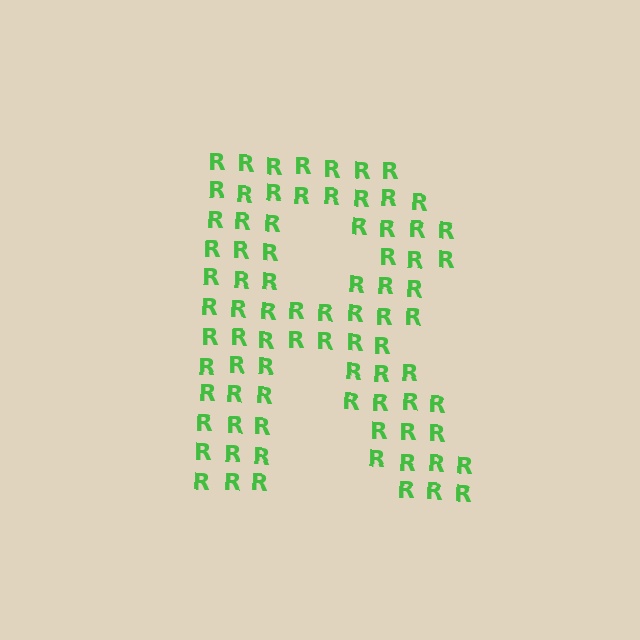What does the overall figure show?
The overall figure shows the letter R.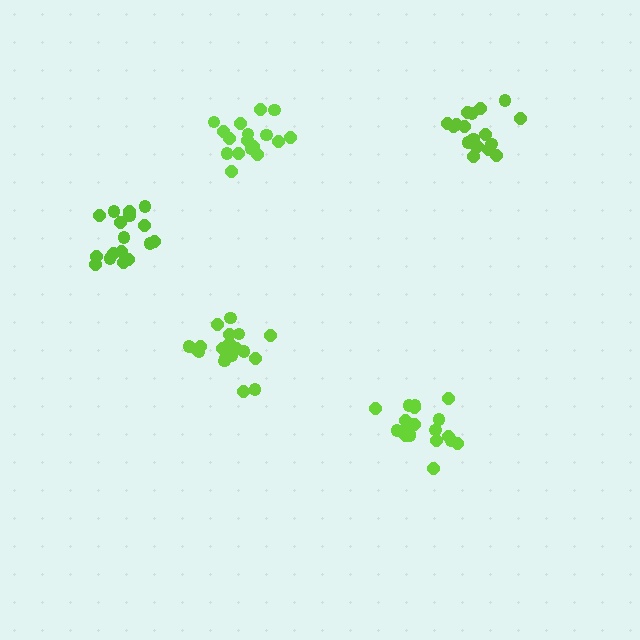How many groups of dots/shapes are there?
There are 5 groups.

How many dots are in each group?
Group 1: 17 dots, Group 2: 17 dots, Group 3: 20 dots, Group 4: 19 dots, Group 5: 19 dots (92 total).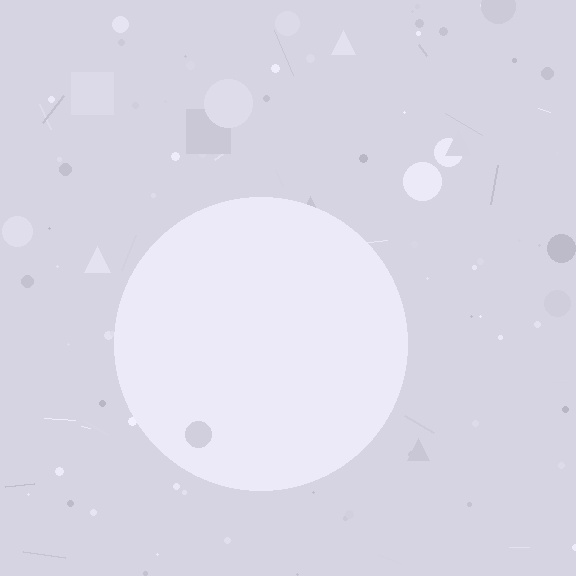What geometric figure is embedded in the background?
A circle is embedded in the background.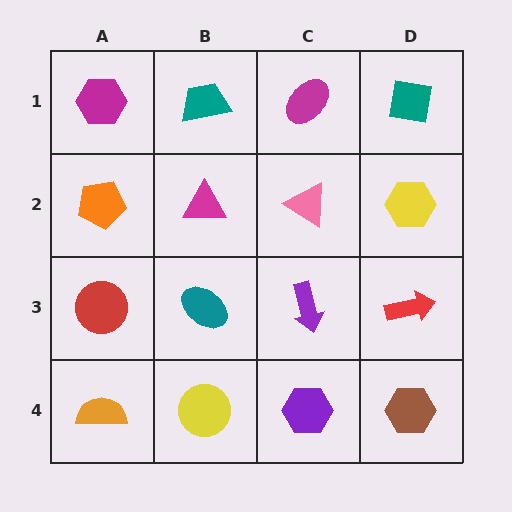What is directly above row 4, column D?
A red arrow.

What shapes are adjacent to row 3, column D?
A yellow hexagon (row 2, column D), a brown hexagon (row 4, column D), a purple arrow (row 3, column C).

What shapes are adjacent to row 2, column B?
A teal trapezoid (row 1, column B), a teal ellipse (row 3, column B), an orange pentagon (row 2, column A), a pink triangle (row 2, column C).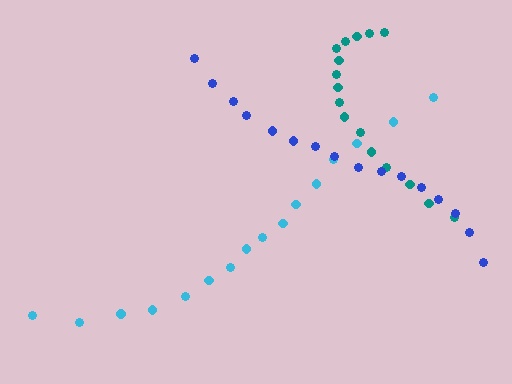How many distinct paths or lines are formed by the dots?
There are 3 distinct paths.